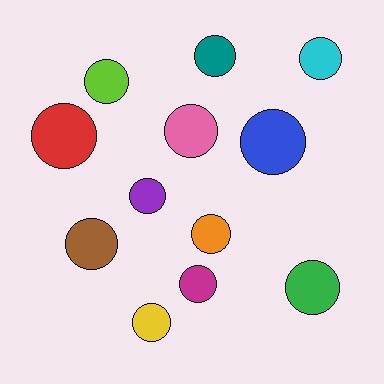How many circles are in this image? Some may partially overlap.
There are 12 circles.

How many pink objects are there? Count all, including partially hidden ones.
There is 1 pink object.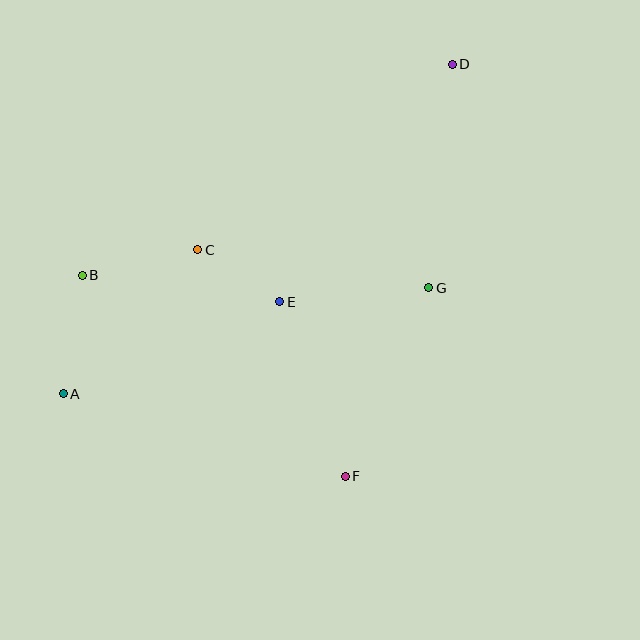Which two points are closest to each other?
Points C and E are closest to each other.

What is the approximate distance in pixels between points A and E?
The distance between A and E is approximately 236 pixels.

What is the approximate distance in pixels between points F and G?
The distance between F and G is approximately 206 pixels.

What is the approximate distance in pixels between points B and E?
The distance between B and E is approximately 199 pixels.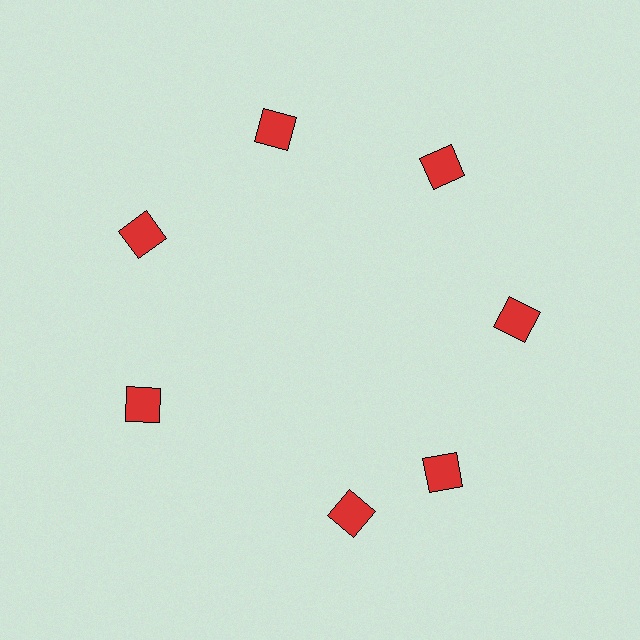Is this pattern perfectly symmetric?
No. The 7 red diamonds are arranged in a ring, but one element near the 6 o'clock position is rotated out of alignment along the ring, breaking the 7-fold rotational symmetry.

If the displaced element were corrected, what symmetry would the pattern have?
It would have 7-fold rotational symmetry — the pattern would map onto itself every 51 degrees.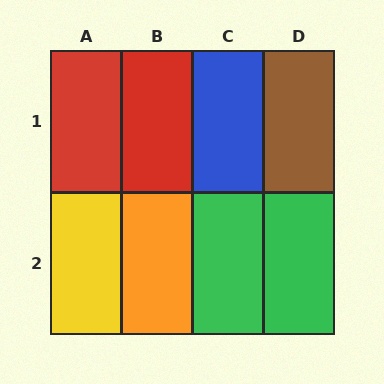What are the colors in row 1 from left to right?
Red, red, blue, brown.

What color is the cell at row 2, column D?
Green.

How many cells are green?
2 cells are green.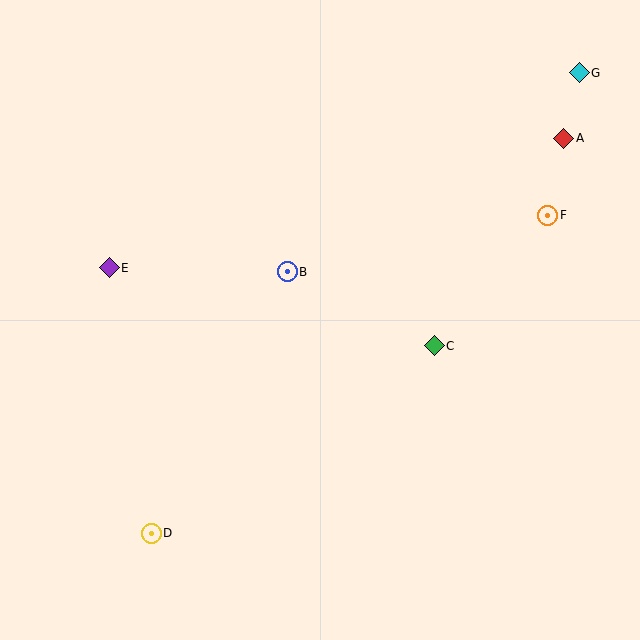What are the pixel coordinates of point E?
Point E is at (109, 268).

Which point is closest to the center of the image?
Point B at (287, 272) is closest to the center.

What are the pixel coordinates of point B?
Point B is at (287, 272).